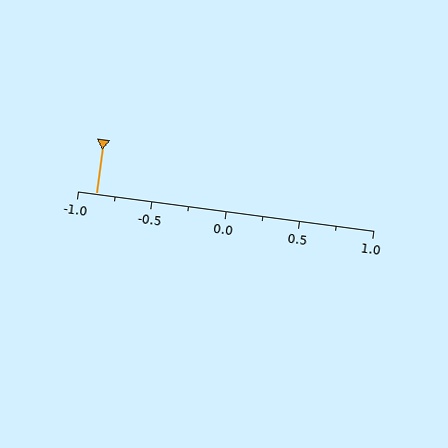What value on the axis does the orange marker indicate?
The marker indicates approximately -0.88.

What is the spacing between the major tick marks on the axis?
The major ticks are spaced 0.5 apart.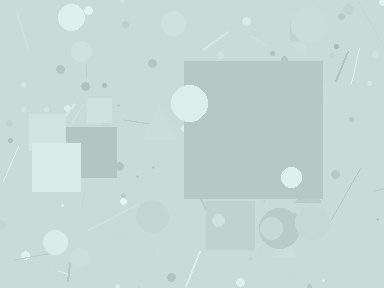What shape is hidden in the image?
A square is hidden in the image.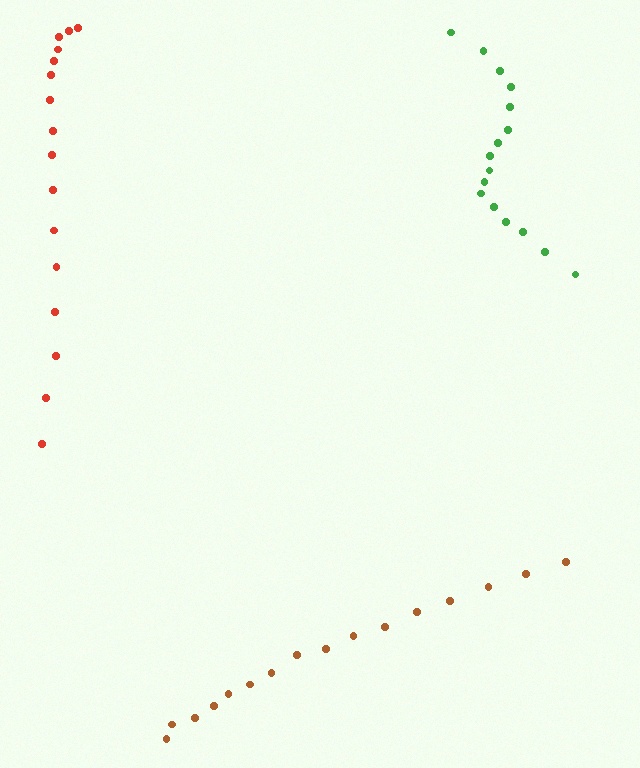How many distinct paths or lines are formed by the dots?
There are 3 distinct paths.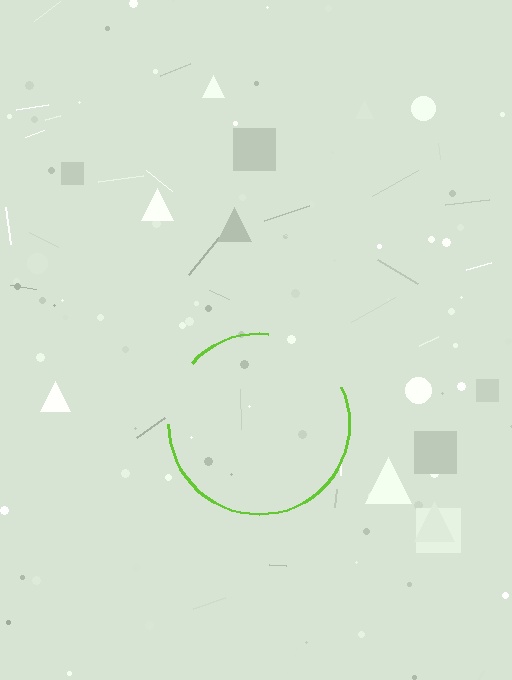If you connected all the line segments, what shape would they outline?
They would outline a circle.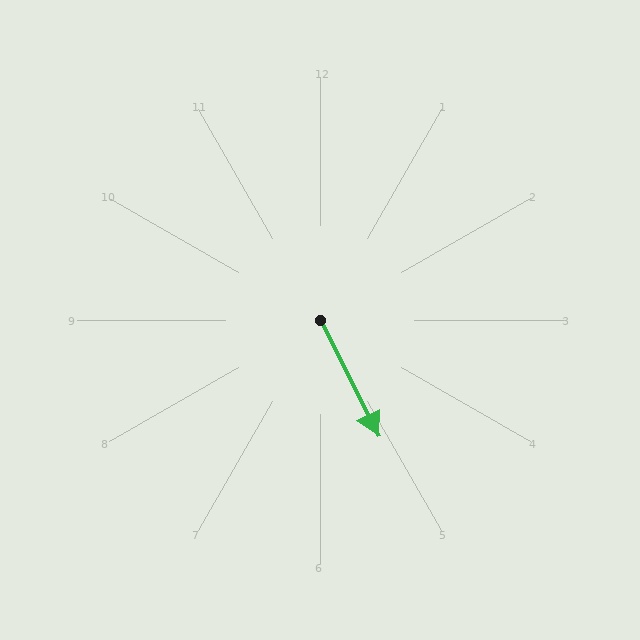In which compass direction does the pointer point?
Southeast.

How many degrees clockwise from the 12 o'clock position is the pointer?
Approximately 153 degrees.